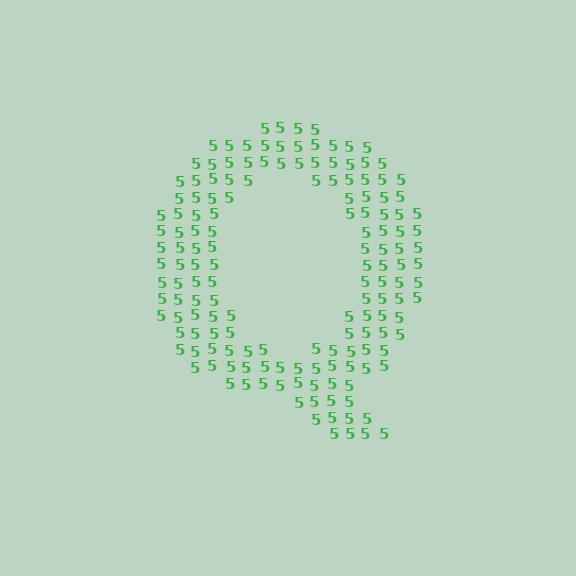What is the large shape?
The large shape is the letter Q.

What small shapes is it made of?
It is made of small digit 5's.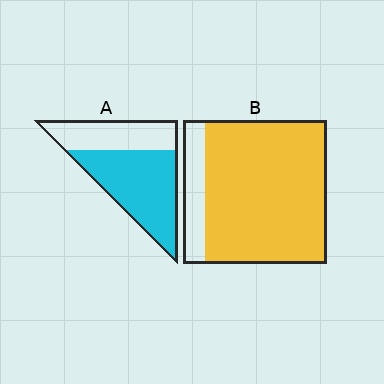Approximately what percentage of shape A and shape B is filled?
A is approximately 65% and B is approximately 85%.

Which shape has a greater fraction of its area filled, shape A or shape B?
Shape B.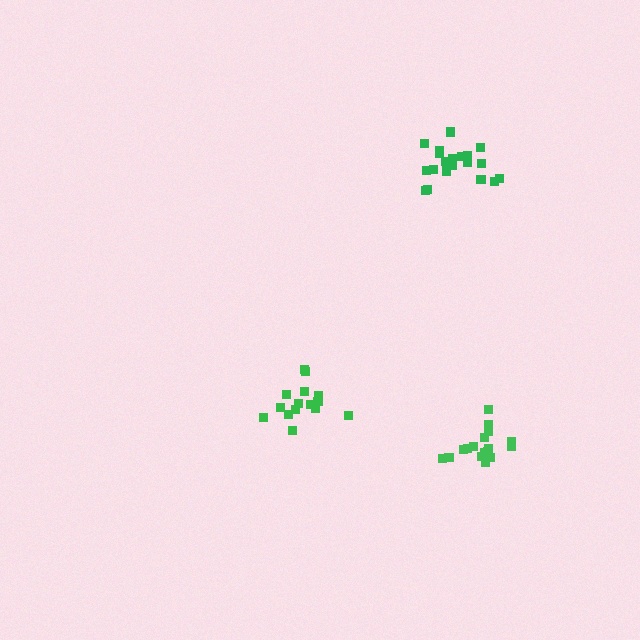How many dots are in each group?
Group 1: 18 dots, Group 2: 20 dots, Group 3: 15 dots (53 total).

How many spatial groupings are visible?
There are 3 spatial groupings.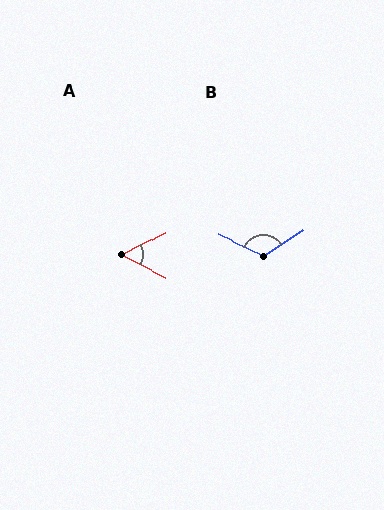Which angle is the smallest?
A, at approximately 54 degrees.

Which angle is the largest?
B, at approximately 122 degrees.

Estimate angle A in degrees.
Approximately 54 degrees.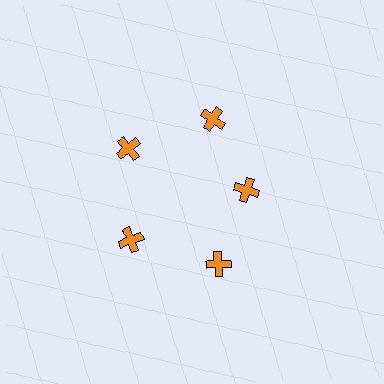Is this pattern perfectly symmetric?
No. The 5 orange crosses are arranged in a ring, but one element near the 3 o'clock position is pulled inward toward the center, breaking the 5-fold rotational symmetry.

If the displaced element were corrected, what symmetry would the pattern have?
It would have 5-fold rotational symmetry — the pattern would map onto itself every 72 degrees.